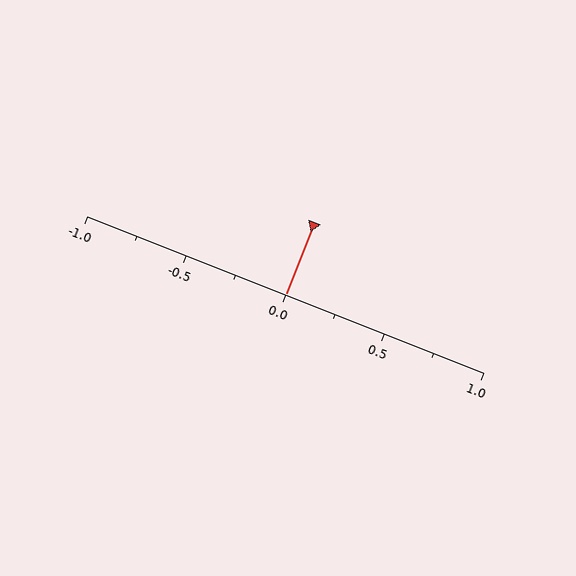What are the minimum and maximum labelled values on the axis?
The axis runs from -1.0 to 1.0.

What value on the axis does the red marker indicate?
The marker indicates approximately 0.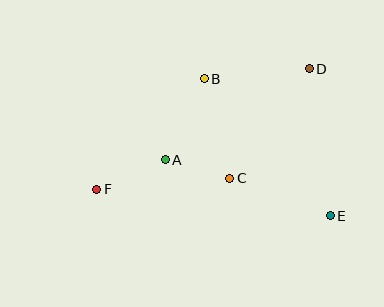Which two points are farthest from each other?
Points D and F are farthest from each other.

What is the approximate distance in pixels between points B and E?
The distance between B and E is approximately 186 pixels.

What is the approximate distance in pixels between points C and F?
The distance between C and F is approximately 133 pixels.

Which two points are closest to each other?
Points A and C are closest to each other.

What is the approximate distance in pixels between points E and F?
The distance between E and F is approximately 235 pixels.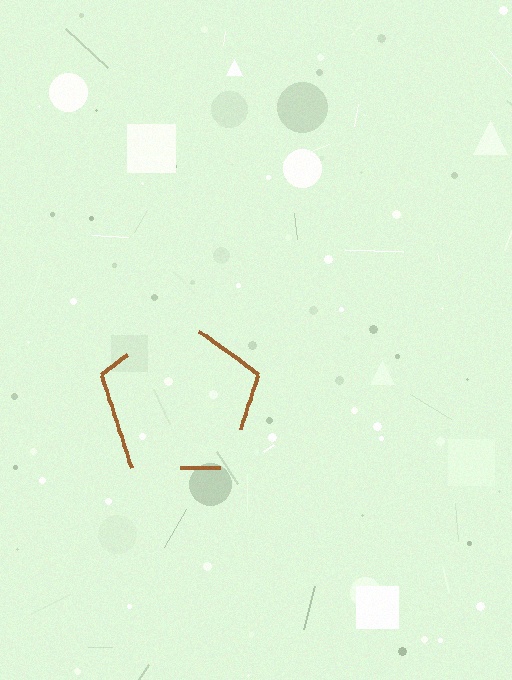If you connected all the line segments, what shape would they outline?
They would outline a pentagon.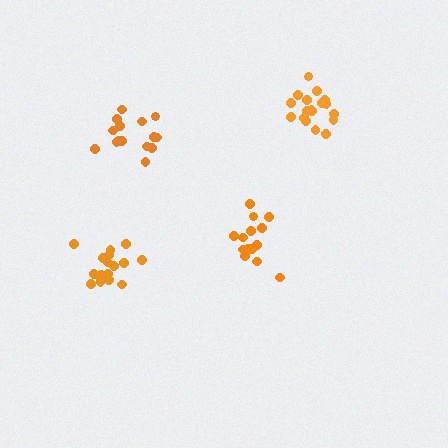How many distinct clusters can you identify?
There are 4 distinct clusters.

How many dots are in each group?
Group 1: 17 dots, Group 2: 18 dots, Group 3: 14 dots, Group 4: 15 dots (64 total).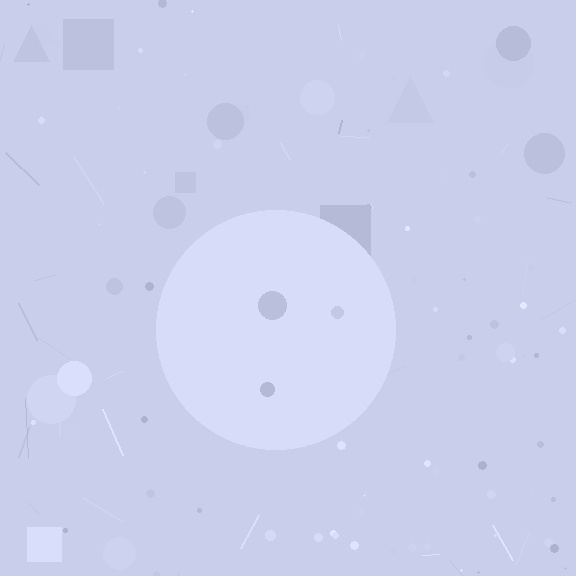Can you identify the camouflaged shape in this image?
The camouflaged shape is a circle.